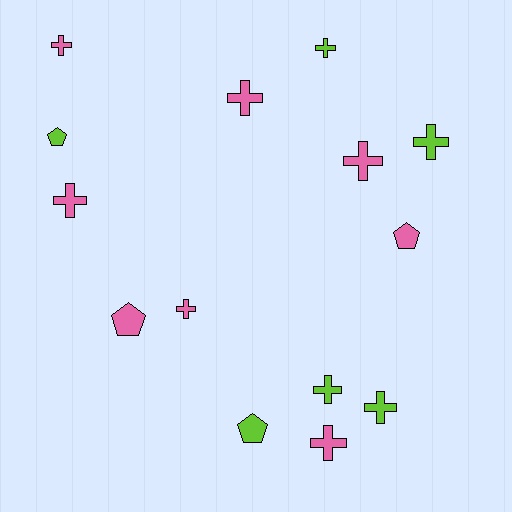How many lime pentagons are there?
There are 2 lime pentagons.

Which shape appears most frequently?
Cross, with 10 objects.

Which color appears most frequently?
Pink, with 8 objects.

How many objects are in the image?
There are 14 objects.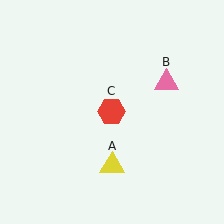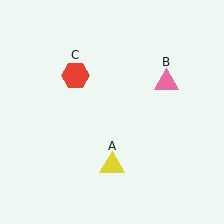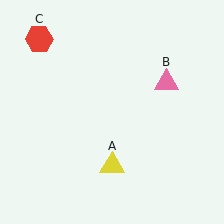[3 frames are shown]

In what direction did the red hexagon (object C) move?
The red hexagon (object C) moved up and to the left.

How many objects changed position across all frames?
1 object changed position: red hexagon (object C).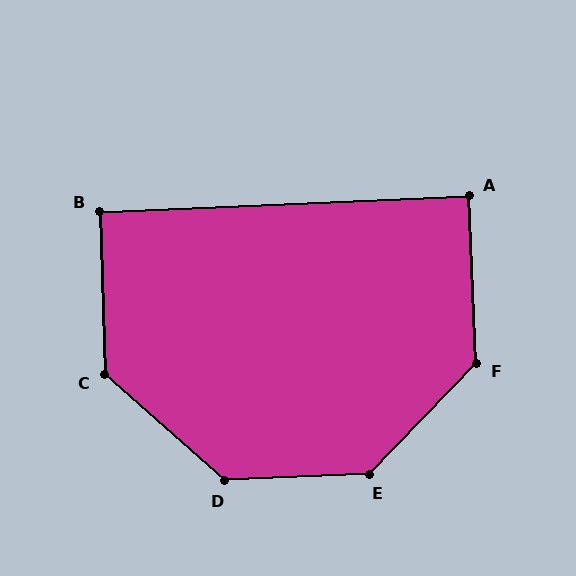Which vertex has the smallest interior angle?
A, at approximately 90 degrees.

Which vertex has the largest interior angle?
E, at approximately 137 degrees.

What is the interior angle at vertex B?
Approximately 91 degrees (approximately right).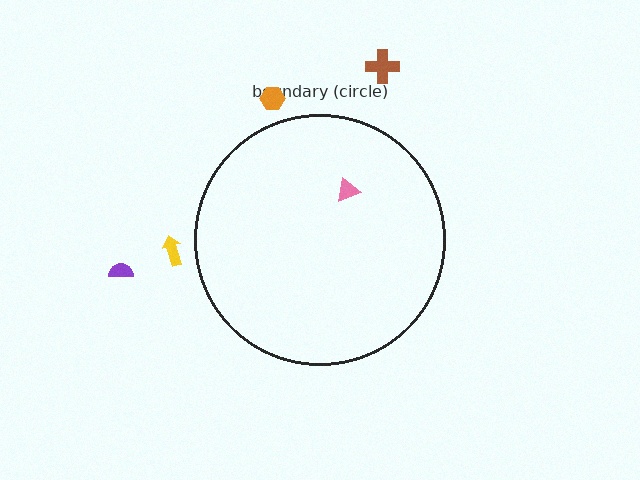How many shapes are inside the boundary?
1 inside, 4 outside.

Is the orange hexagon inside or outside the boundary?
Outside.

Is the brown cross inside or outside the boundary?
Outside.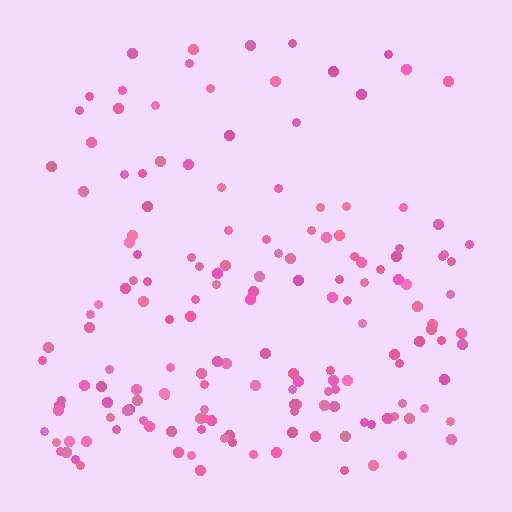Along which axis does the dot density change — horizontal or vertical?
Vertical.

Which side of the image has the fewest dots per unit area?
The top.